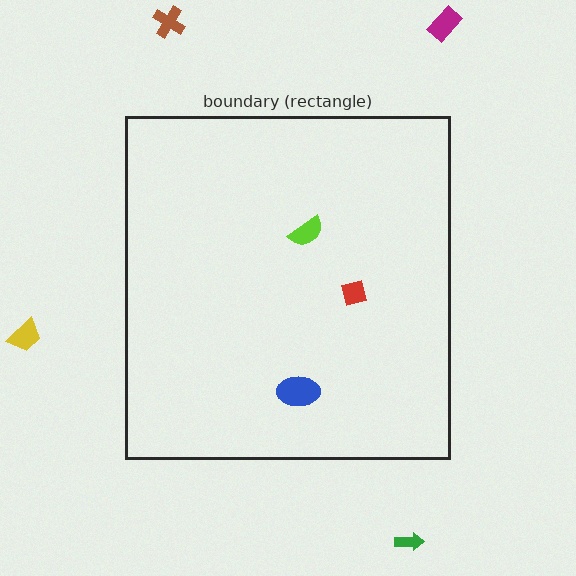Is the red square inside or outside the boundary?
Inside.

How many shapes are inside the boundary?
3 inside, 4 outside.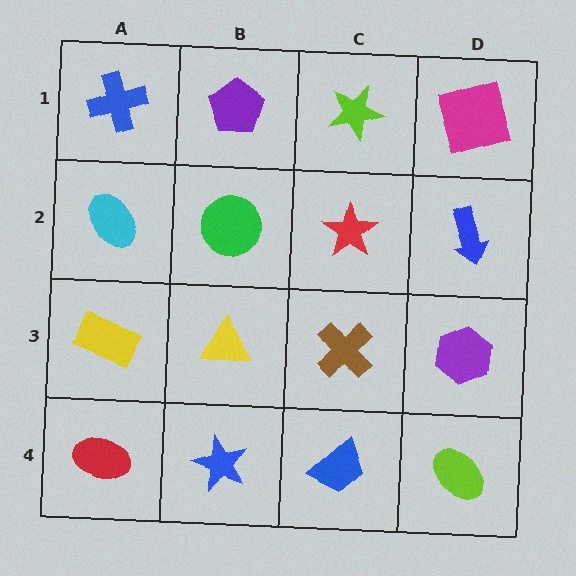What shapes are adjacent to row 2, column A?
A blue cross (row 1, column A), a yellow rectangle (row 3, column A), a green circle (row 2, column B).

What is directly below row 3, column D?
A lime ellipse.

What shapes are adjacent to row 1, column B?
A green circle (row 2, column B), a blue cross (row 1, column A), a lime star (row 1, column C).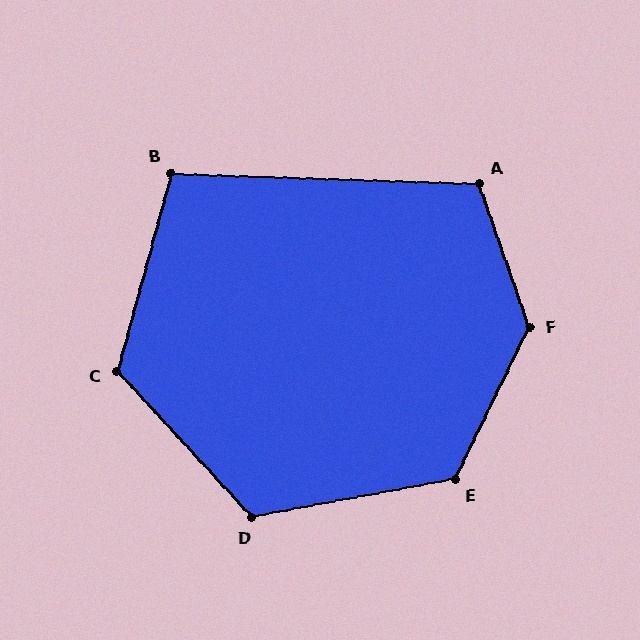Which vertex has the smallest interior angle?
B, at approximately 103 degrees.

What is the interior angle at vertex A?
Approximately 111 degrees (obtuse).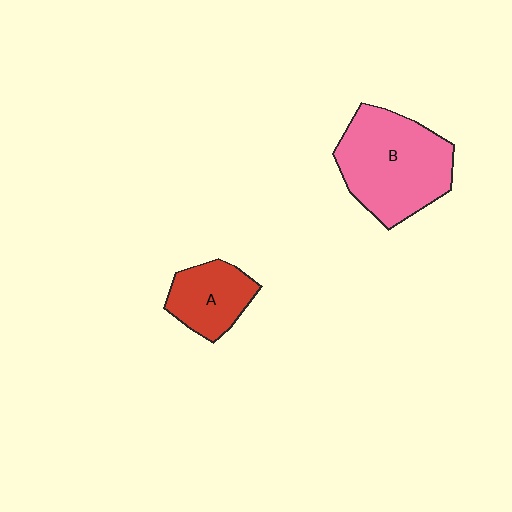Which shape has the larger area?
Shape B (pink).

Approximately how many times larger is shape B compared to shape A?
Approximately 2.0 times.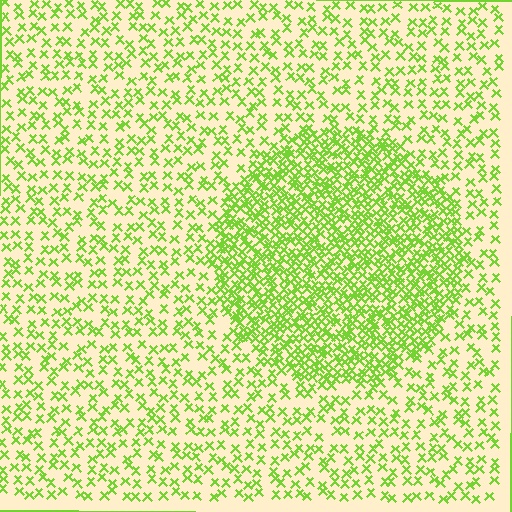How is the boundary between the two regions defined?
The boundary is defined by a change in element density (approximately 2.3x ratio). All elements are the same color, size, and shape.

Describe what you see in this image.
The image contains small lime elements arranged at two different densities. A circle-shaped region is visible where the elements are more densely packed than the surrounding area.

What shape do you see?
I see a circle.